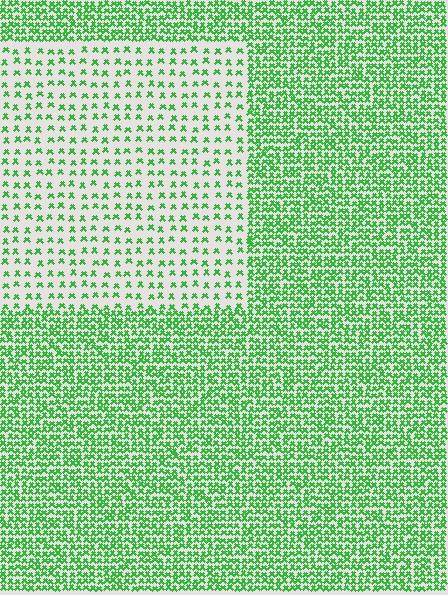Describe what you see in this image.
The image contains small green elements arranged at two different densities. A rectangle-shaped region is visible where the elements are less densely packed than the surrounding area.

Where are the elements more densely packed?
The elements are more densely packed outside the rectangle boundary.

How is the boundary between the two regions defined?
The boundary is defined by a change in element density (approximately 2.6x ratio). All elements are the same color, size, and shape.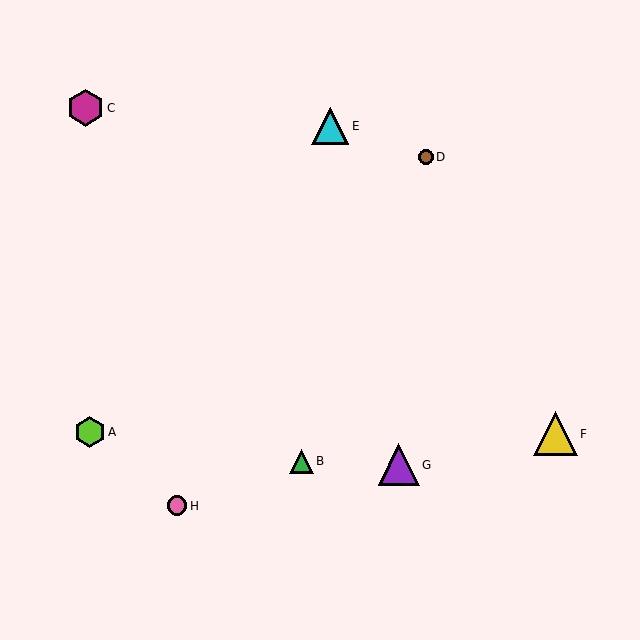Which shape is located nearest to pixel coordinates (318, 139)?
The cyan triangle (labeled E) at (330, 126) is nearest to that location.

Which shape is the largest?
The yellow triangle (labeled F) is the largest.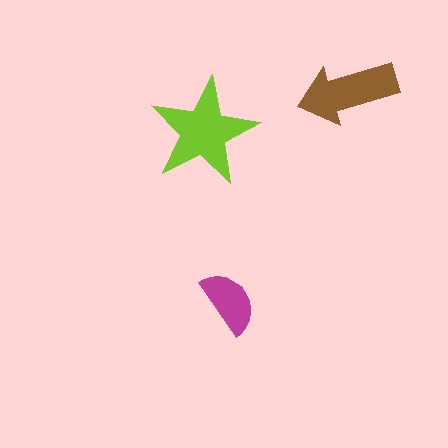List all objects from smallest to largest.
The magenta semicircle, the brown arrow, the lime star.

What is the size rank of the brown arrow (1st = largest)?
2nd.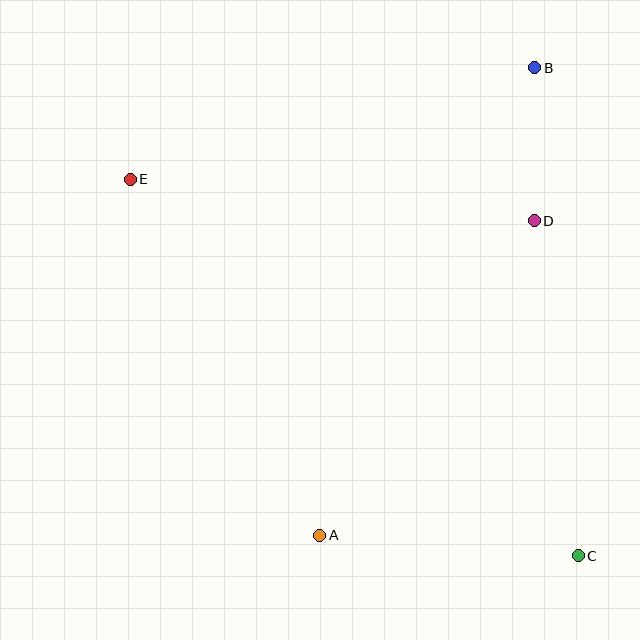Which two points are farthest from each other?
Points C and E are farthest from each other.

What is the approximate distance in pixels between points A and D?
The distance between A and D is approximately 380 pixels.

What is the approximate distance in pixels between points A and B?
The distance between A and B is approximately 514 pixels.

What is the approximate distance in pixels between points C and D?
The distance between C and D is approximately 338 pixels.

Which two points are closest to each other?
Points B and D are closest to each other.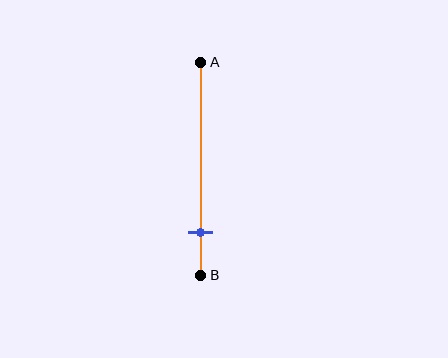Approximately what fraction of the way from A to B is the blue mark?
The blue mark is approximately 80% of the way from A to B.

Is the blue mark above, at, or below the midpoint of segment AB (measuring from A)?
The blue mark is below the midpoint of segment AB.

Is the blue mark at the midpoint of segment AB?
No, the mark is at about 80% from A, not at the 50% midpoint.